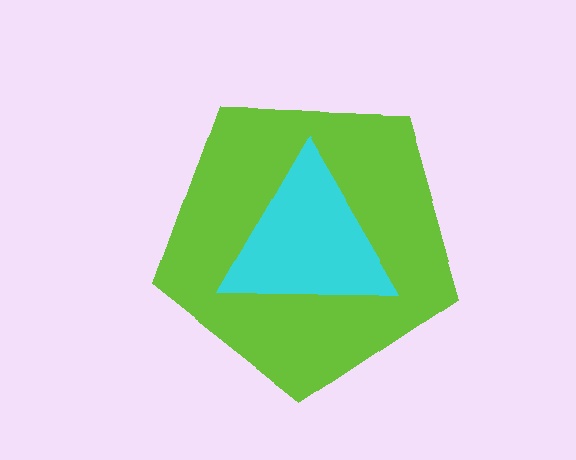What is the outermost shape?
The lime pentagon.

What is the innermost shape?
The cyan triangle.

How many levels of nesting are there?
2.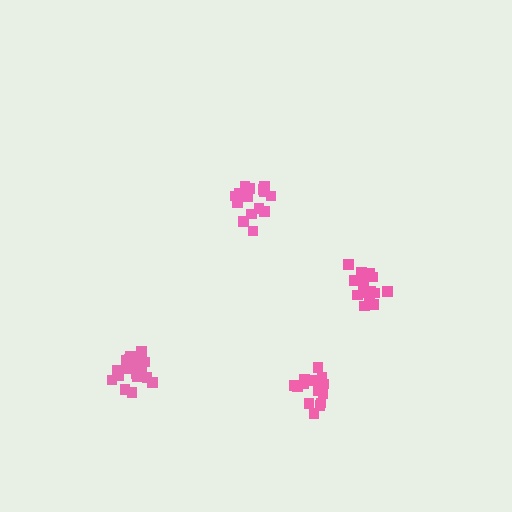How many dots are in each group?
Group 1: 15 dots, Group 2: 15 dots, Group 3: 20 dots, Group 4: 16 dots (66 total).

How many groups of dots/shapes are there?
There are 4 groups.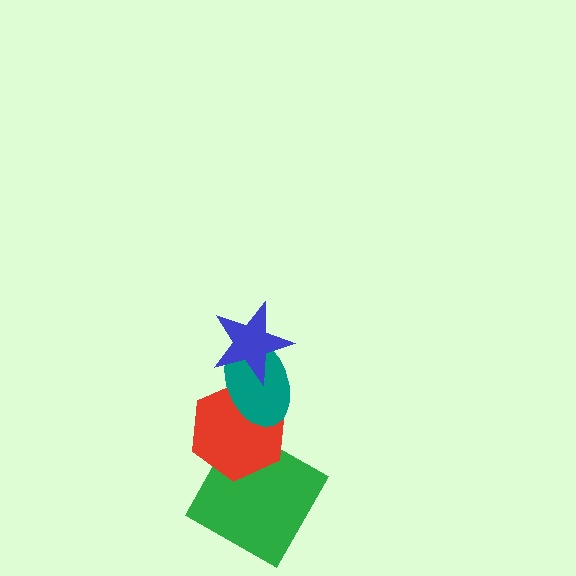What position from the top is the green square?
The green square is 4th from the top.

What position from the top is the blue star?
The blue star is 1st from the top.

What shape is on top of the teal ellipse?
The blue star is on top of the teal ellipse.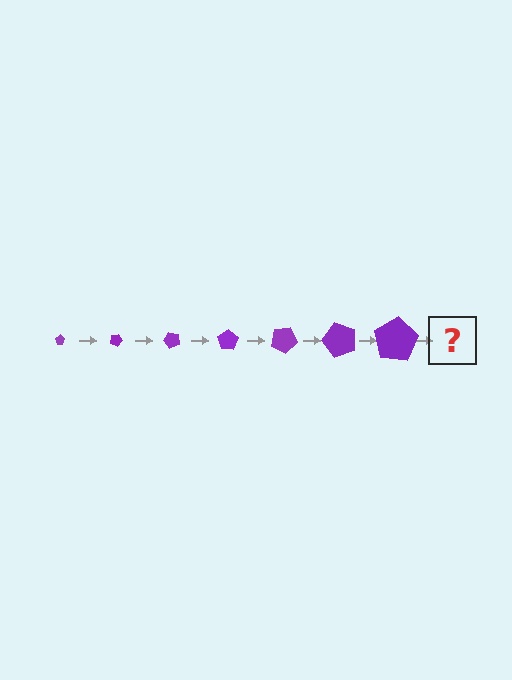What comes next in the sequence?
The next element should be a pentagon, larger than the previous one and rotated 175 degrees from the start.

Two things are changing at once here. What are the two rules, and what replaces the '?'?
The two rules are that the pentagon grows larger each step and it rotates 25 degrees each step. The '?' should be a pentagon, larger than the previous one and rotated 175 degrees from the start.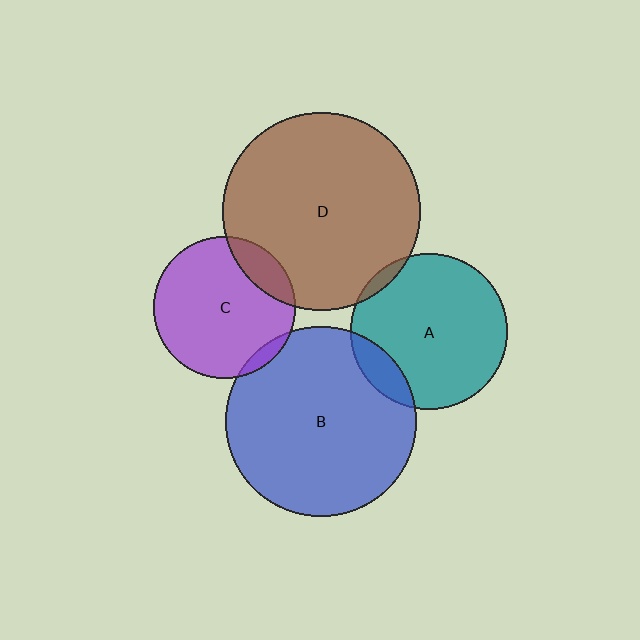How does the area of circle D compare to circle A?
Approximately 1.6 times.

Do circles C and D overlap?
Yes.